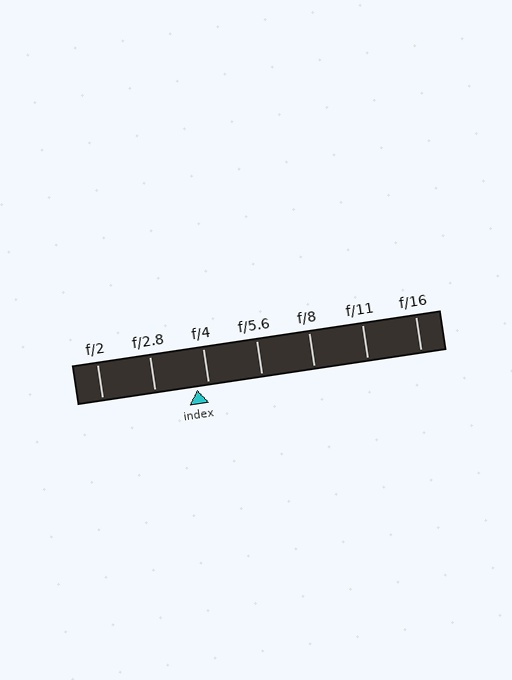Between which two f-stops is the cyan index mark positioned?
The index mark is between f/2.8 and f/4.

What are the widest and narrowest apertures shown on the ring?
The widest aperture shown is f/2 and the narrowest is f/16.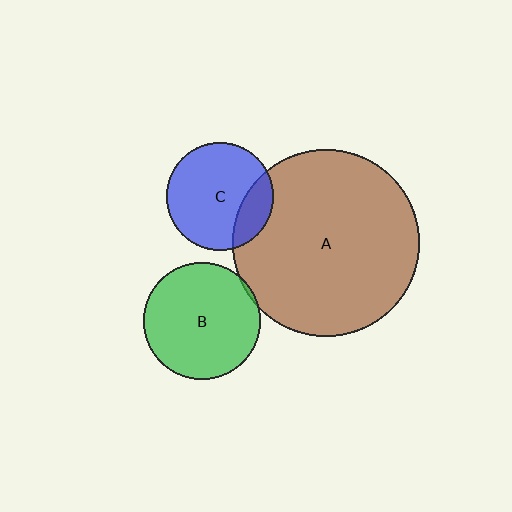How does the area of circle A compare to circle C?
Approximately 3.0 times.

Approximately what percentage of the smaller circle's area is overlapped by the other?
Approximately 20%.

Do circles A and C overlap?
Yes.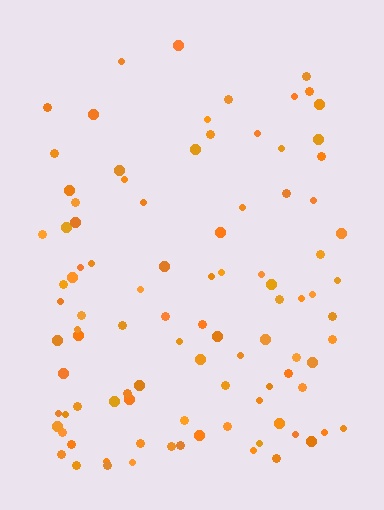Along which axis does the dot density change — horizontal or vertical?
Vertical.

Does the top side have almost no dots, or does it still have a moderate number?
Still a moderate number, just noticeably fewer than the bottom.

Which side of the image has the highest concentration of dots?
The bottom.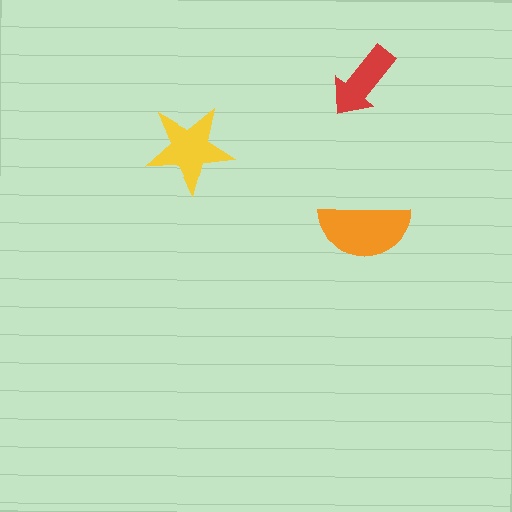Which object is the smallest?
The red arrow.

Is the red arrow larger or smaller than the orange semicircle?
Smaller.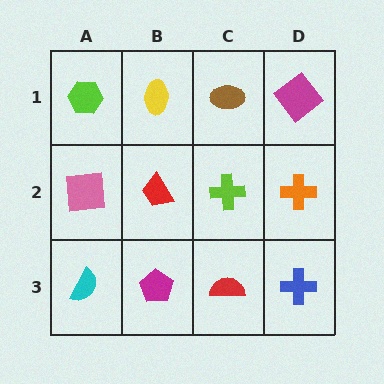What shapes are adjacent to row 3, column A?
A pink square (row 2, column A), a magenta pentagon (row 3, column B).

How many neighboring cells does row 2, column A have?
3.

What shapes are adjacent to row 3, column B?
A red trapezoid (row 2, column B), a cyan semicircle (row 3, column A), a red semicircle (row 3, column C).